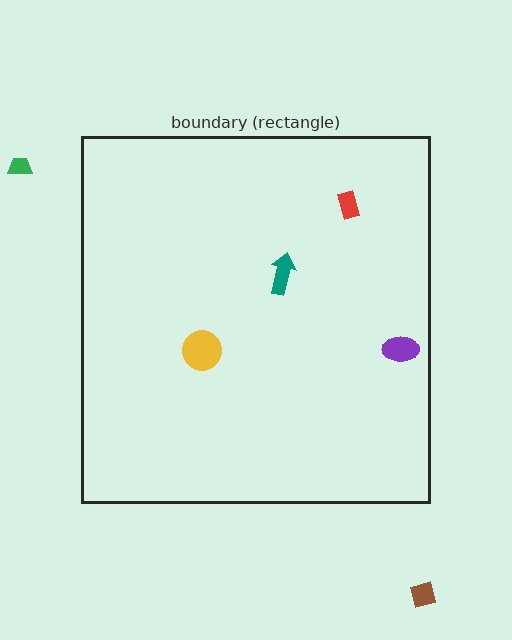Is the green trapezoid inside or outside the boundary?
Outside.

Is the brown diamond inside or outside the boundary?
Outside.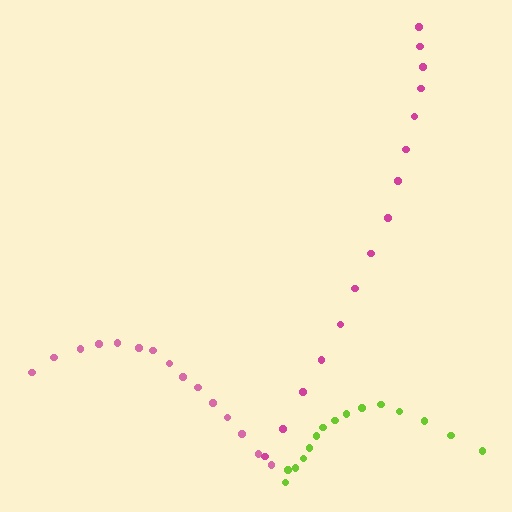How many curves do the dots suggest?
There are 3 distinct paths.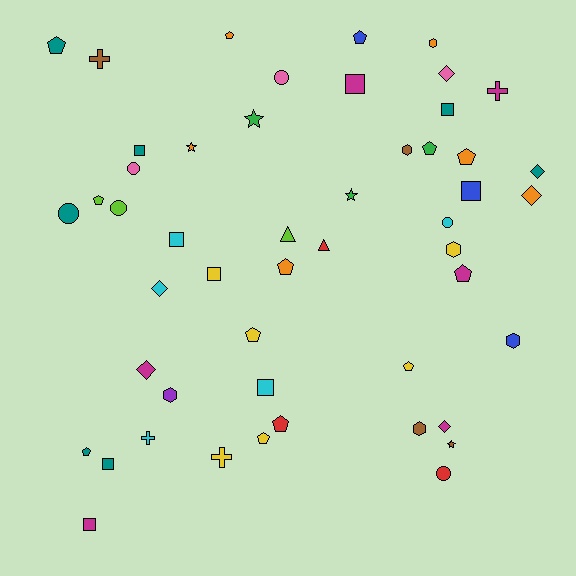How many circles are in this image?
There are 6 circles.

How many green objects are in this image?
There are 3 green objects.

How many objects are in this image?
There are 50 objects.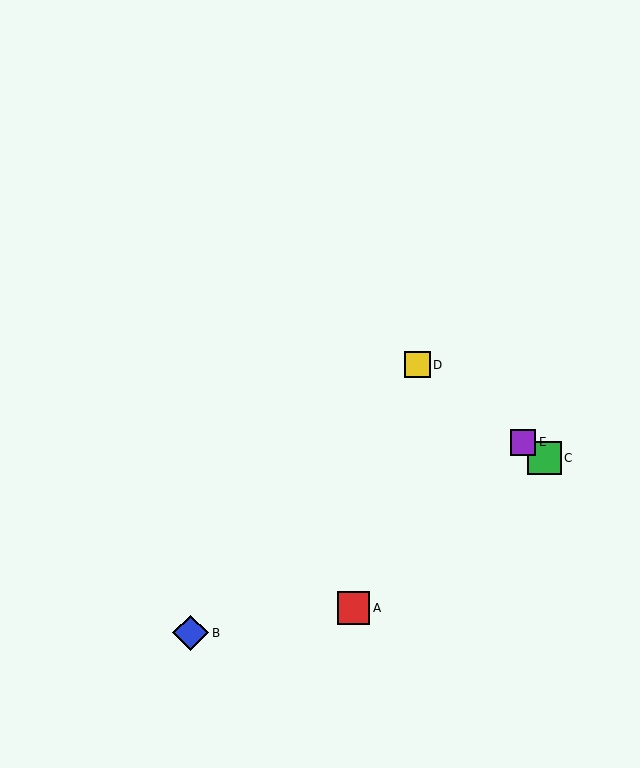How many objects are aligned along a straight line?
3 objects (C, D, E) are aligned along a straight line.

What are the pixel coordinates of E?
Object E is at (523, 442).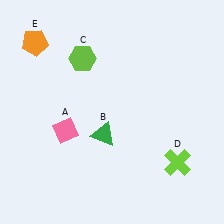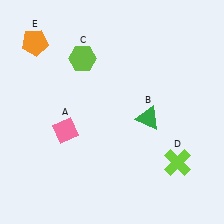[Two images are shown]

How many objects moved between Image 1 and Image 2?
1 object moved between the two images.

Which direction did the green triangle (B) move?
The green triangle (B) moved right.